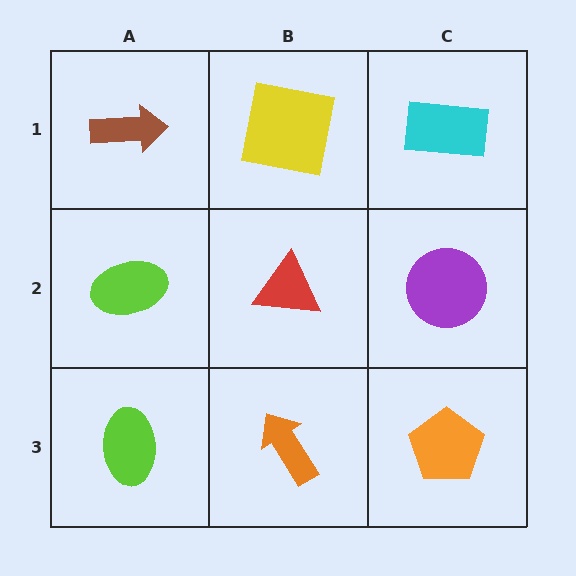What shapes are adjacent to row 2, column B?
A yellow square (row 1, column B), an orange arrow (row 3, column B), a lime ellipse (row 2, column A), a purple circle (row 2, column C).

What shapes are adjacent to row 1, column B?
A red triangle (row 2, column B), a brown arrow (row 1, column A), a cyan rectangle (row 1, column C).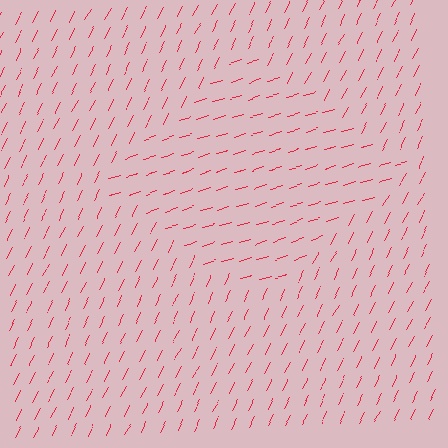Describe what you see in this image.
The image is filled with small red line segments. A diamond region in the image has lines oriented differently from the surrounding lines, creating a visible texture boundary.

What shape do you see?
I see a diamond.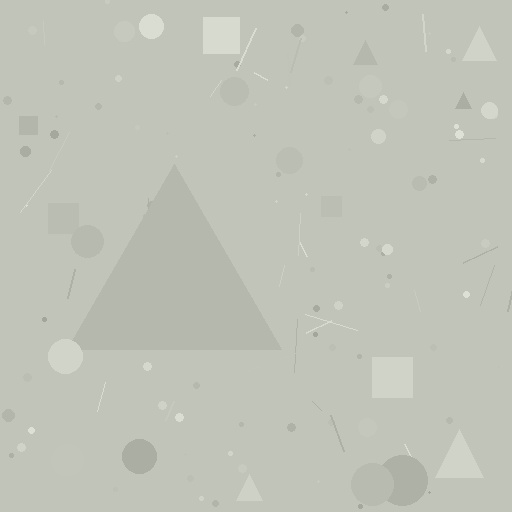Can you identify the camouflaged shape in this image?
The camouflaged shape is a triangle.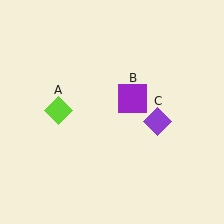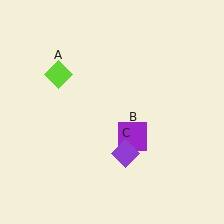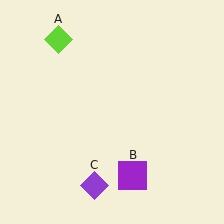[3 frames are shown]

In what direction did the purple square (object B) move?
The purple square (object B) moved down.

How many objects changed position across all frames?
3 objects changed position: lime diamond (object A), purple square (object B), purple diamond (object C).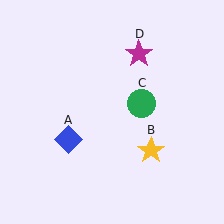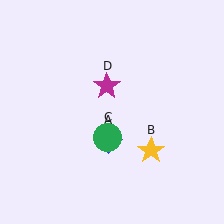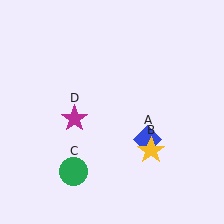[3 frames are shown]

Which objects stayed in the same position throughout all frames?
Yellow star (object B) remained stationary.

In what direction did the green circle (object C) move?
The green circle (object C) moved down and to the left.